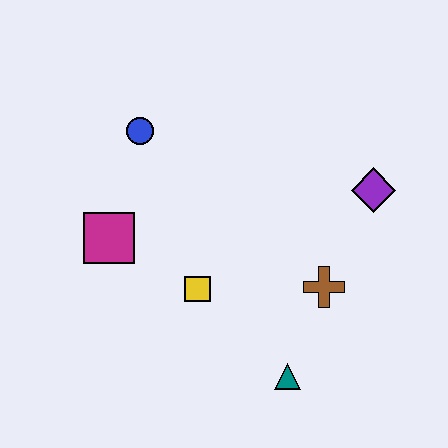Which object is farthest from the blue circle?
The teal triangle is farthest from the blue circle.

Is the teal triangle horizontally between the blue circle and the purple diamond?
Yes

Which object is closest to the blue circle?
The magenta square is closest to the blue circle.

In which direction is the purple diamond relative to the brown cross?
The purple diamond is above the brown cross.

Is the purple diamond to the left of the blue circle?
No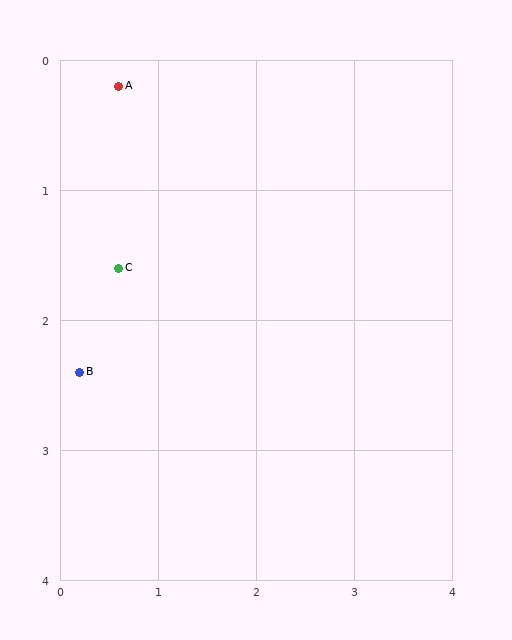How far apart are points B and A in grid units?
Points B and A are about 2.2 grid units apart.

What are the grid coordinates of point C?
Point C is at approximately (0.6, 1.6).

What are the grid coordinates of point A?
Point A is at approximately (0.6, 0.2).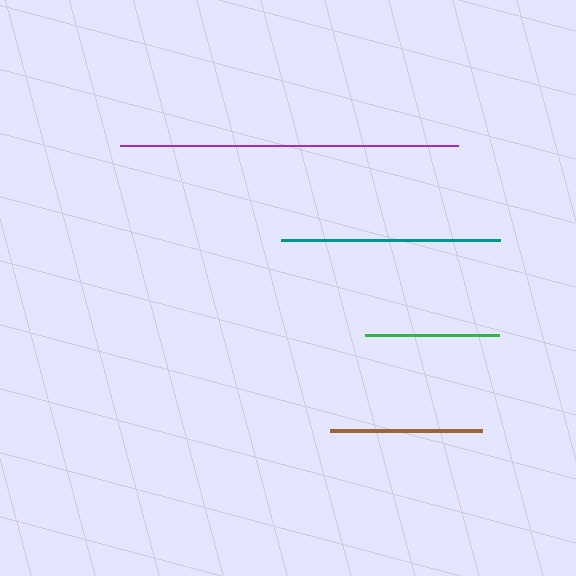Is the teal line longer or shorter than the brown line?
The teal line is longer than the brown line.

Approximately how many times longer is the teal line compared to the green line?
The teal line is approximately 1.6 times the length of the green line.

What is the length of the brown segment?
The brown segment is approximately 152 pixels long.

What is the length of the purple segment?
The purple segment is approximately 338 pixels long.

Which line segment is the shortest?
The green line is the shortest at approximately 134 pixels.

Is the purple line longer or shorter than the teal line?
The purple line is longer than the teal line.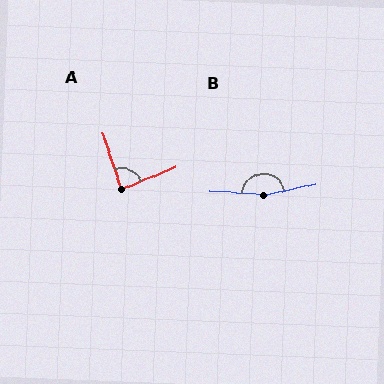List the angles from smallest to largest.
A (85°), B (163°).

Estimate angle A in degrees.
Approximately 85 degrees.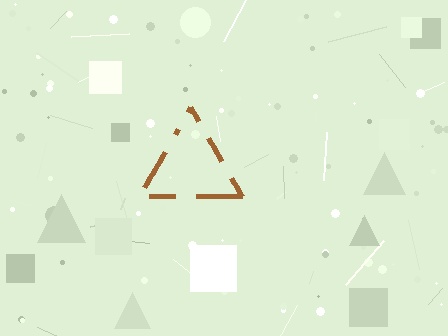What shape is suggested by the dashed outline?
The dashed outline suggests a triangle.